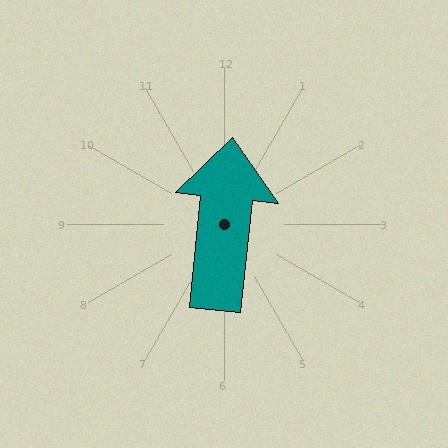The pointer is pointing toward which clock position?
Roughly 12 o'clock.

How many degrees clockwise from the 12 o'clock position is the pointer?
Approximately 6 degrees.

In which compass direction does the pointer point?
North.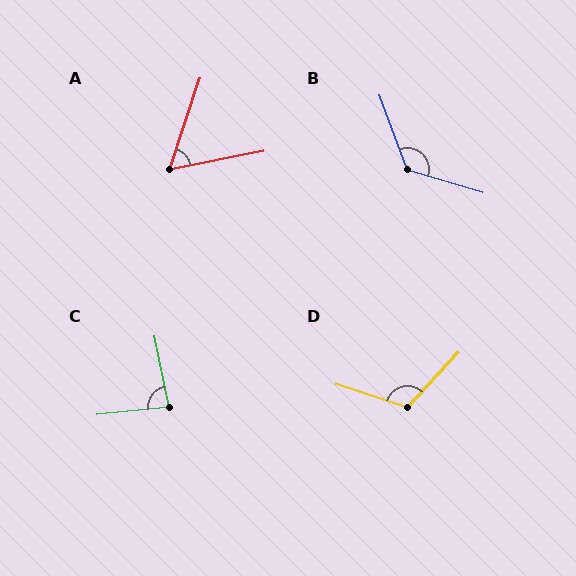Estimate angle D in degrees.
Approximately 115 degrees.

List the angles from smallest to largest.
A (61°), C (85°), D (115°), B (127°).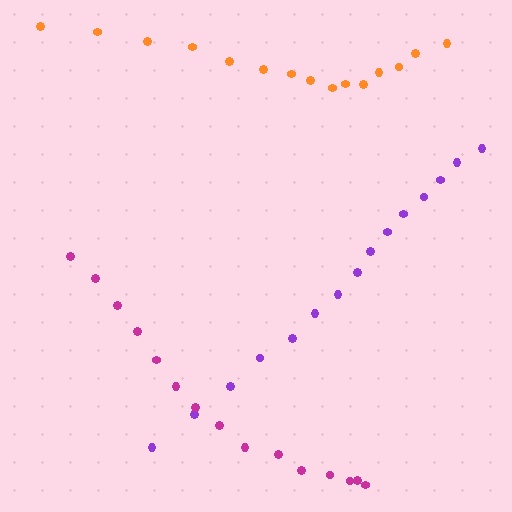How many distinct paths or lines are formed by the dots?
There are 3 distinct paths.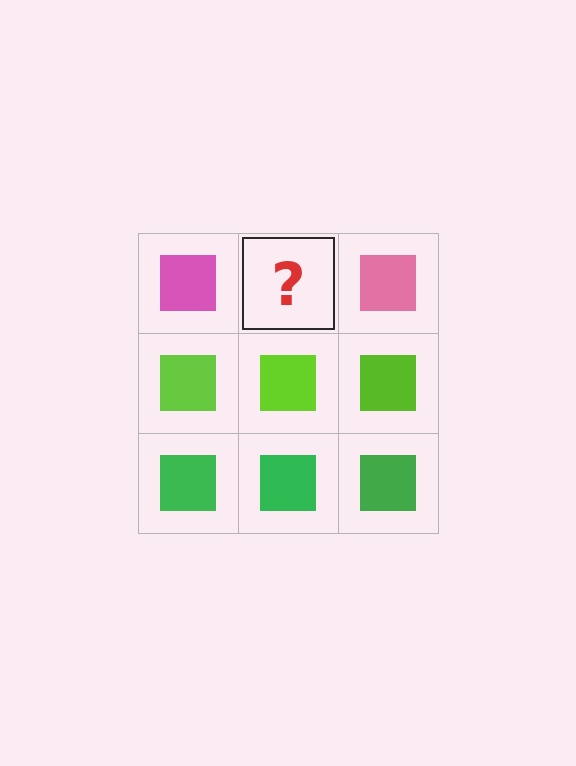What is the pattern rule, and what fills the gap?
The rule is that each row has a consistent color. The gap should be filled with a pink square.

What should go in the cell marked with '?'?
The missing cell should contain a pink square.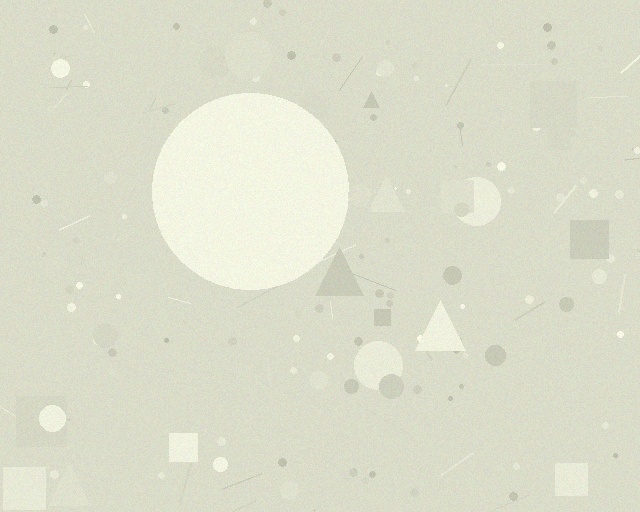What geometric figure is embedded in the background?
A circle is embedded in the background.